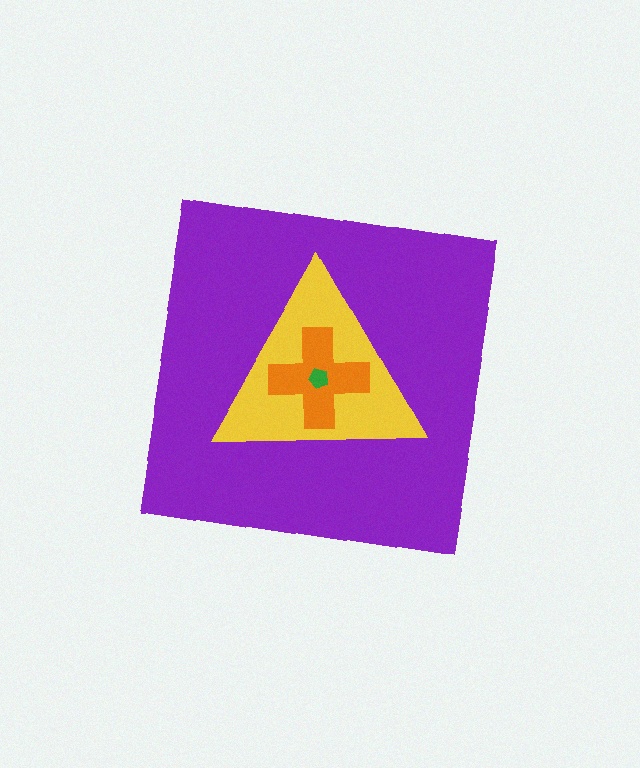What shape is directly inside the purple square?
The yellow triangle.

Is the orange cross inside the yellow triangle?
Yes.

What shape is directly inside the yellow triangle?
The orange cross.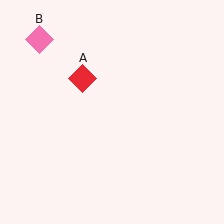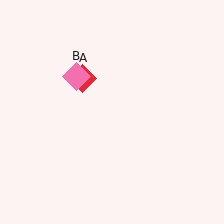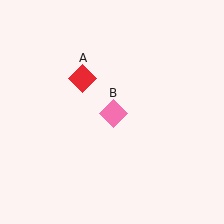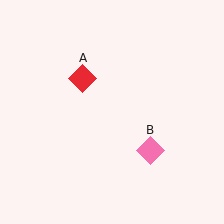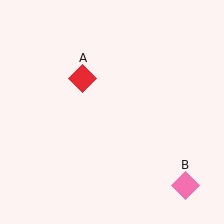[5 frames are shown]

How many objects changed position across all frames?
1 object changed position: pink diamond (object B).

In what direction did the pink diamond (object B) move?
The pink diamond (object B) moved down and to the right.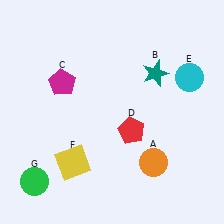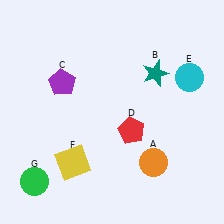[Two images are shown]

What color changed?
The pentagon (C) changed from magenta in Image 1 to purple in Image 2.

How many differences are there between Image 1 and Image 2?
There is 1 difference between the two images.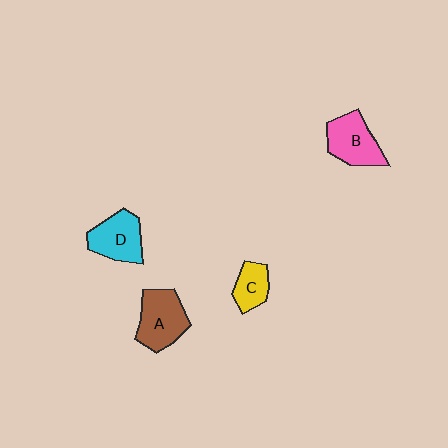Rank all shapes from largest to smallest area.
From largest to smallest: A (brown), B (pink), D (cyan), C (yellow).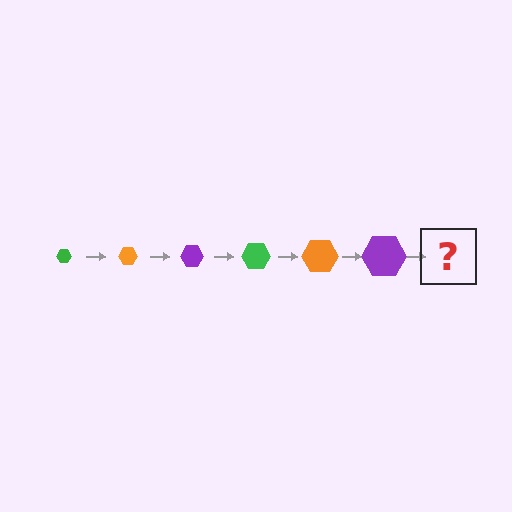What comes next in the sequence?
The next element should be a green hexagon, larger than the previous one.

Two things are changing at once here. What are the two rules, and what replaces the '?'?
The two rules are that the hexagon grows larger each step and the color cycles through green, orange, and purple. The '?' should be a green hexagon, larger than the previous one.